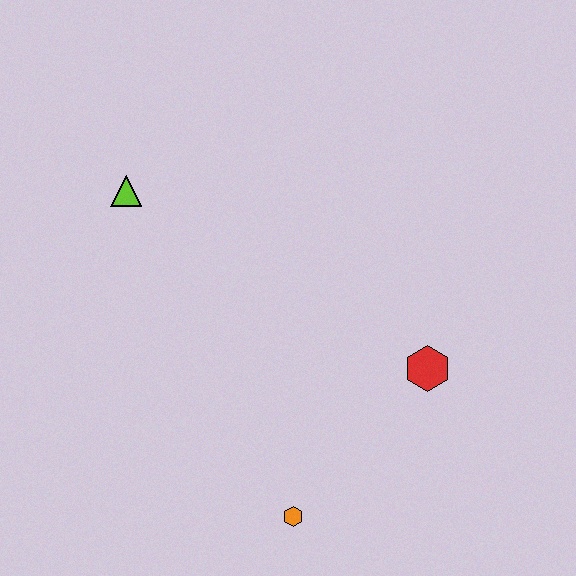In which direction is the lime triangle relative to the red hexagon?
The lime triangle is to the left of the red hexagon.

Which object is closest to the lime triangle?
The red hexagon is closest to the lime triangle.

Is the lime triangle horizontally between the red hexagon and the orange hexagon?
No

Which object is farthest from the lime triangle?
The orange hexagon is farthest from the lime triangle.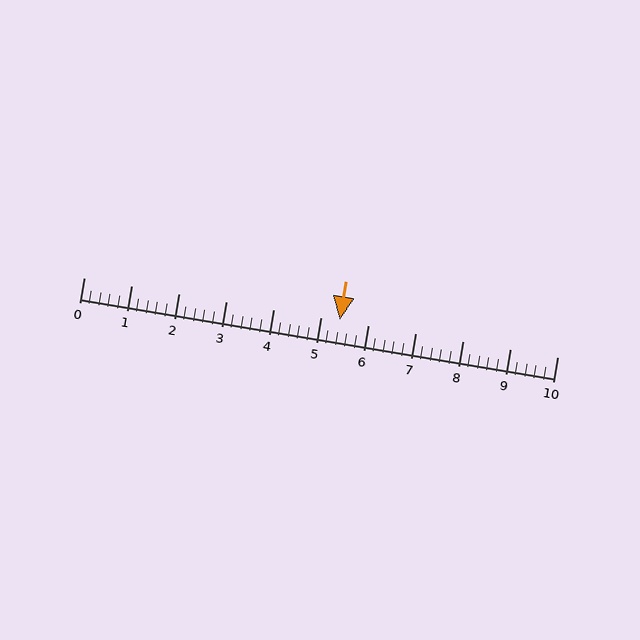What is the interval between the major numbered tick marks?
The major tick marks are spaced 1 units apart.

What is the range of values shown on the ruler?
The ruler shows values from 0 to 10.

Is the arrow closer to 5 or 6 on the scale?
The arrow is closer to 5.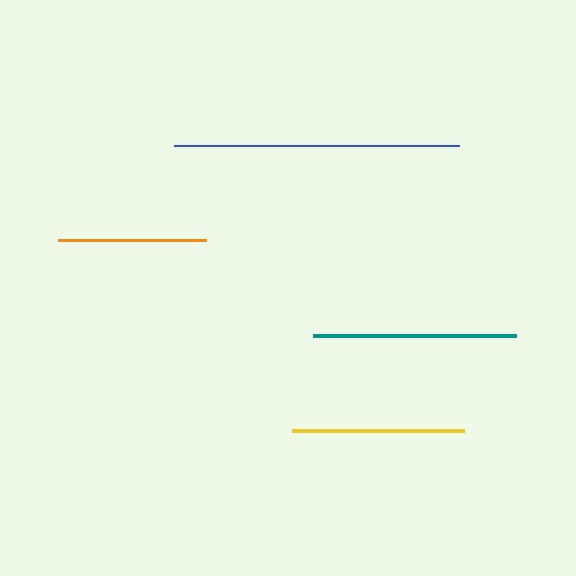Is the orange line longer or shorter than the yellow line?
The yellow line is longer than the orange line.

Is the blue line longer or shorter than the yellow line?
The blue line is longer than the yellow line.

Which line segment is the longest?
The blue line is the longest at approximately 285 pixels.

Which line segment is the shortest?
The orange line is the shortest at approximately 148 pixels.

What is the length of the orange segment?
The orange segment is approximately 148 pixels long.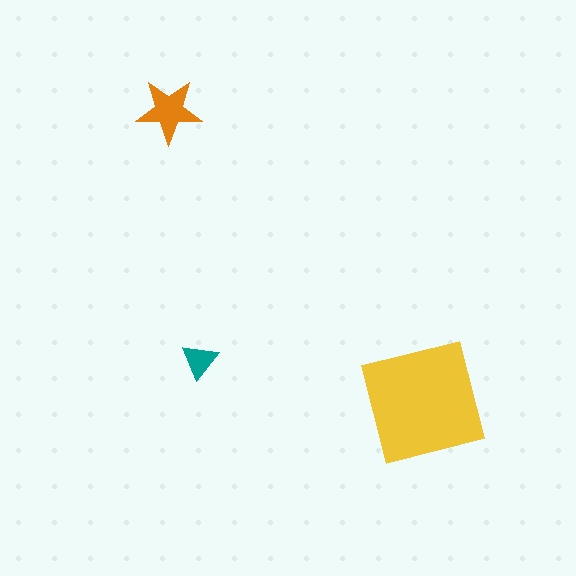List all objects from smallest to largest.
The teal triangle, the orange star, the yellow square.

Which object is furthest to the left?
The orange star is leftmost.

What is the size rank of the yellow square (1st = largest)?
1st.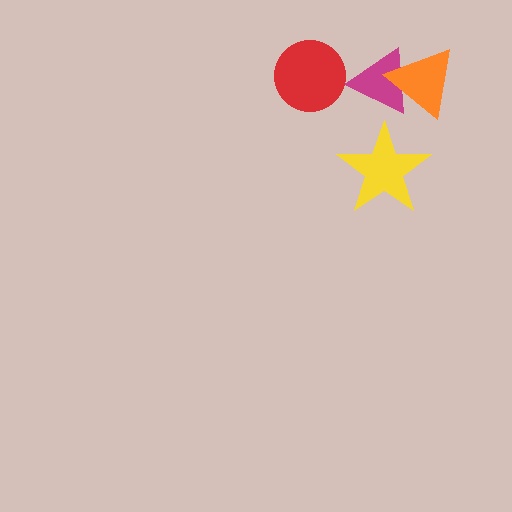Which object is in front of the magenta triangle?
The orange triangle is in front of the magenta triangle.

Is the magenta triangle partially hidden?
Yes, it is partially covered by another shape.